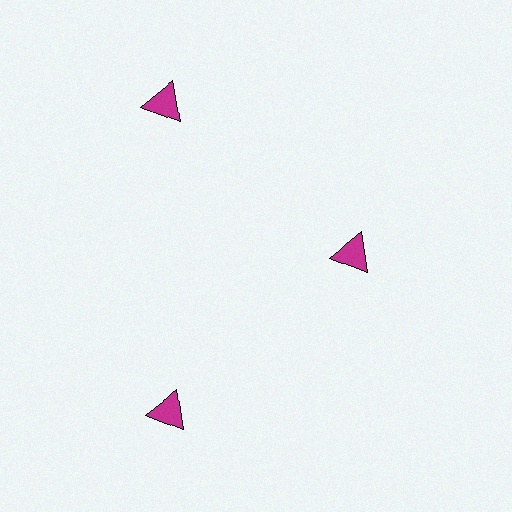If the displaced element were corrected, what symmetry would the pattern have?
It would have 3-fold rotational symmetry — the pattern would map onto itself every 120 degrees.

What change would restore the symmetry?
The symmetry would be restored by moving it outward, back onto the ring so that all 3 triangles sit at equal angles and equal distance from the center.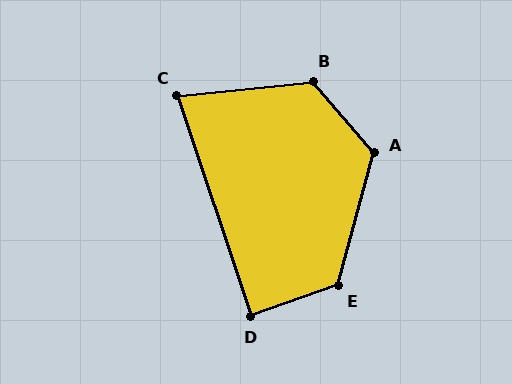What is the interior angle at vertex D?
Approximately 89 degrees (approximately right).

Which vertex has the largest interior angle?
E, at approximately 125 degrees.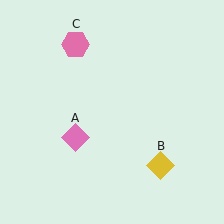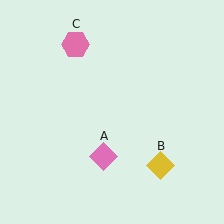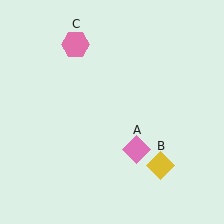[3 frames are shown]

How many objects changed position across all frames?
1 object changed position: pink diamond (object A).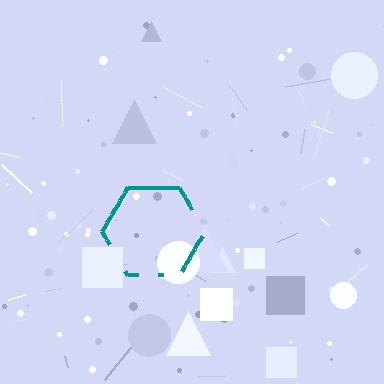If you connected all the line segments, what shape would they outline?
They would outline a hexagon.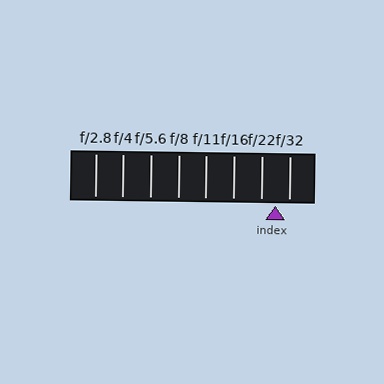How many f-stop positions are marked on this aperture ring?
There are 8 f-stop positions marked.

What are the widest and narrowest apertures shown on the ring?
The widest aperture shown is f/2.8 and the narrowest is f/32.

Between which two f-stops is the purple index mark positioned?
The index mark is between f/22 and f/32.